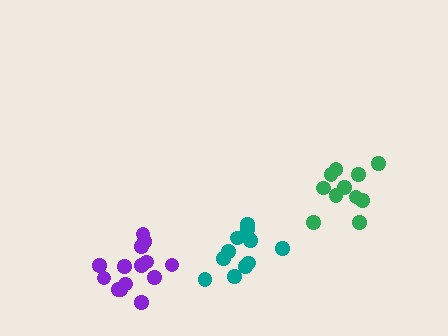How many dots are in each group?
Group 1: 11 dots, Group 2: 11 dots, Group 3: 14 dots (36 total).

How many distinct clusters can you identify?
There are 3 distinct clusters.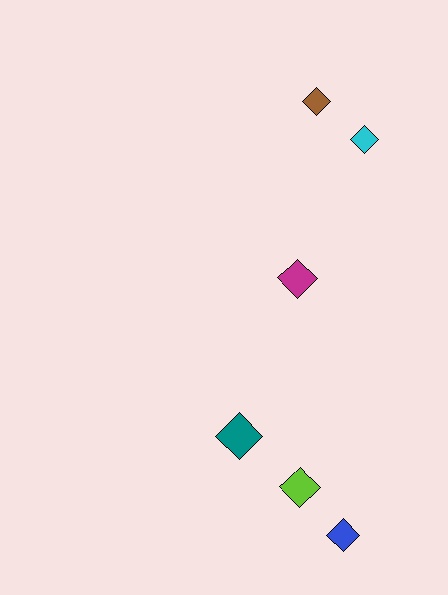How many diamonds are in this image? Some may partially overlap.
There are 6 diamonds.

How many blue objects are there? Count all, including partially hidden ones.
There is 1 blue object.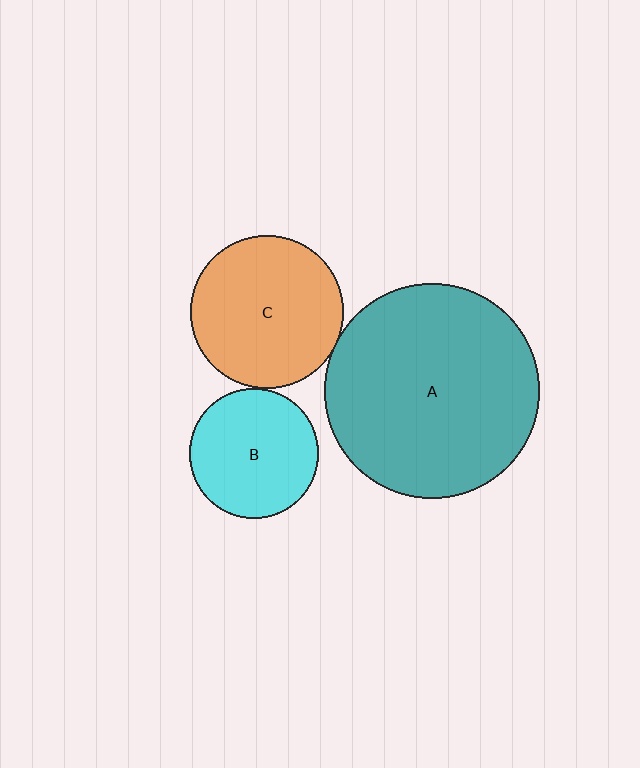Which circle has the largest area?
Circle A (teal).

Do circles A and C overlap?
Yes.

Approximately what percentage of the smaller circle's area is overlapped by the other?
Approximately 5%.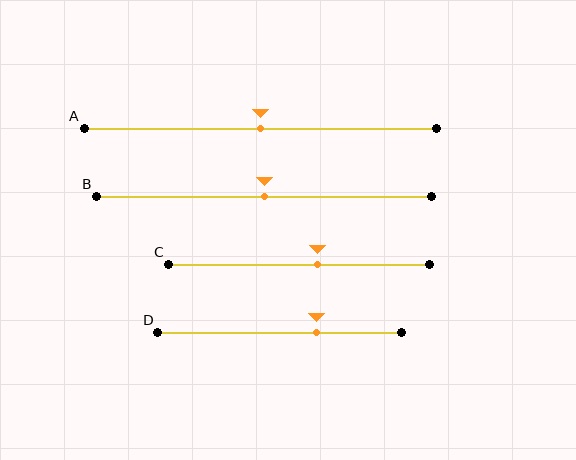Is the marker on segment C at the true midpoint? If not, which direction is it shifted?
No, the marker on segment C is shifted to the right by about 7% of the segment length.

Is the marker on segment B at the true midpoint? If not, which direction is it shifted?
Yes, the marker on segment B is at the true midpoint.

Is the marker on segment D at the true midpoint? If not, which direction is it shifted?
No, the marker on segment D is shifted to the right by about 15% of the segment length.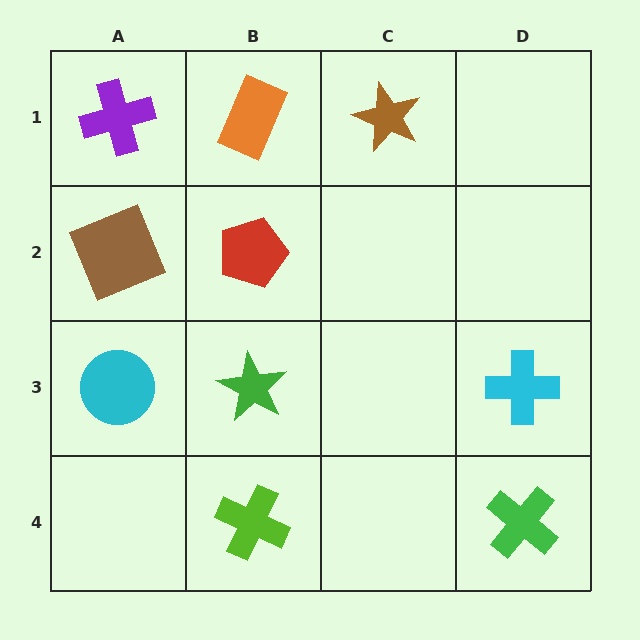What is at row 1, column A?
A purple cross.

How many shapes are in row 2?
2 shapes.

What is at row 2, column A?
A brown square.